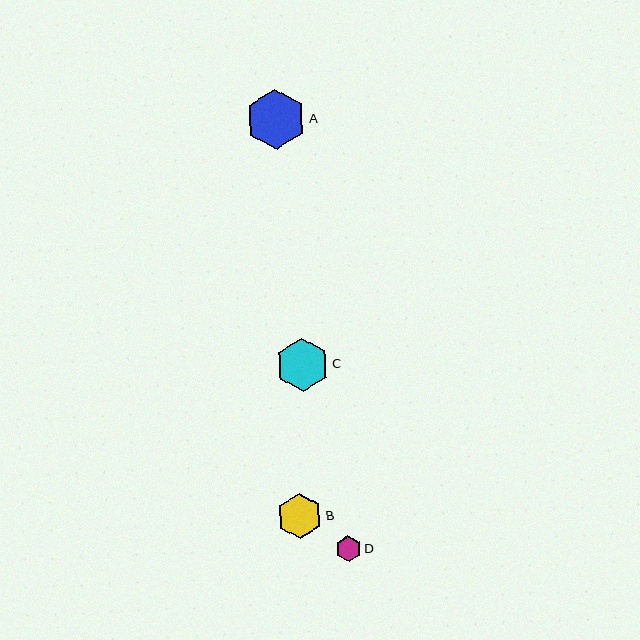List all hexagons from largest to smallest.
From largest to smallest: A, C, B, D.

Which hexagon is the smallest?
Hexagon D is the smallest with a size of approximately 26 pixels.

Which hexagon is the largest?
Hexagon A is the largest with a size of approximately 60 pixels.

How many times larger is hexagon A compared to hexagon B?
Hexagon A is approximately 1.3 times the size of hexagon B.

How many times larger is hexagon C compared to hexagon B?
Hexagon C is approximately 1.2 times the size of hexagon B.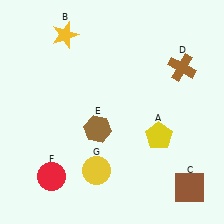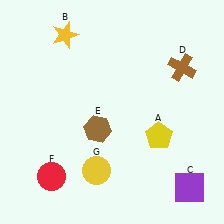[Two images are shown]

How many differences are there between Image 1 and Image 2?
There is 1 difference between the two images.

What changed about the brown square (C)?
In Image 1, C is brown. In Image 2, it changed to purple.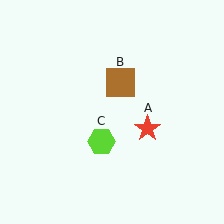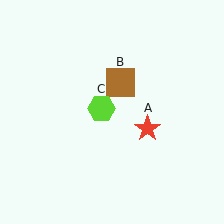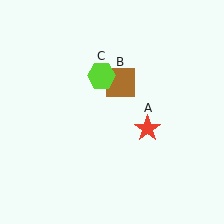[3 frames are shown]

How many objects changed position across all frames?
1 object changed position: lime hexagon (object C).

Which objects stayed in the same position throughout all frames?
Red star (object A) and brown square (object B) remained stationary.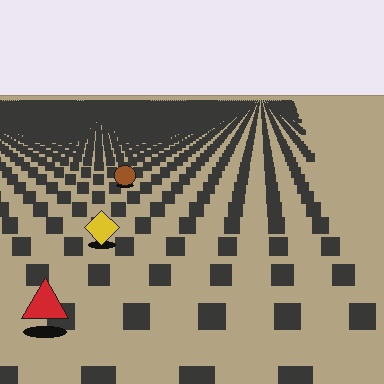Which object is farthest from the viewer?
The brown circle is farthest from the viewer. It appears smaller and the ground texture around it is denser.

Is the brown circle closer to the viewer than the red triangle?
No. The red triangle is closer — you can tell from the texture gradient: the ground texture is coarser near it.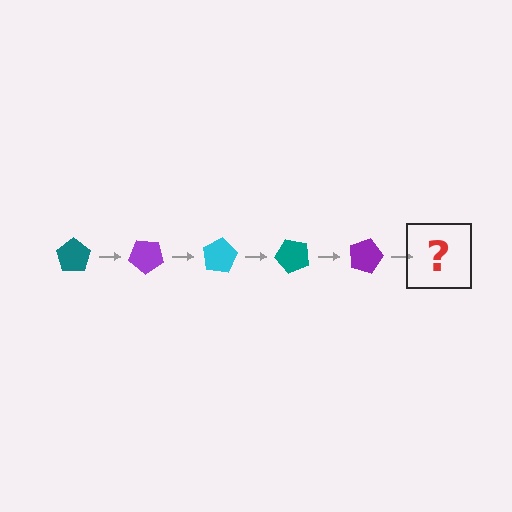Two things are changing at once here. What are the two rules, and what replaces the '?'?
The two rules are that it rotates 40 degrees each step and the color cycles through teal, purple, and cyan. The '?' should be a cyan pentagon, rotated 200 degrees from the start.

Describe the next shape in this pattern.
It should be a cyan pentagon, rotated 200 degrees from the start.